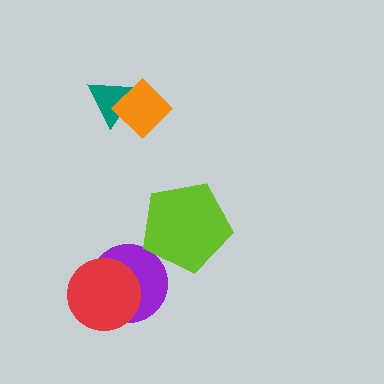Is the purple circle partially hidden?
Yes, it is partially covered by another shape.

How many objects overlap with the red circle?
1 object overlaps with the red circle.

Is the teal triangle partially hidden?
Yes, it is partially covered by another shape.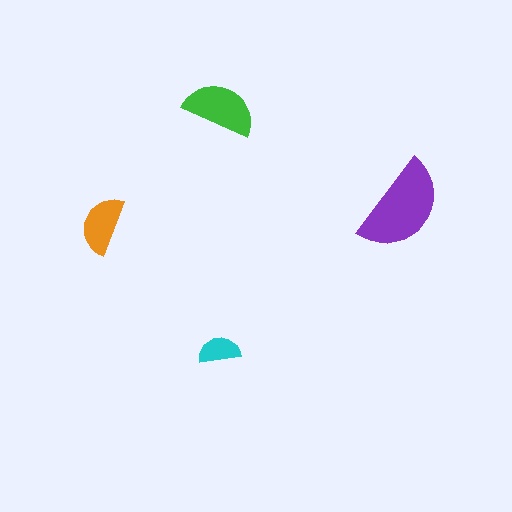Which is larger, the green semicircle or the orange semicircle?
The green one.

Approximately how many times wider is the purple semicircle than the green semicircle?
About 1.5 times wider.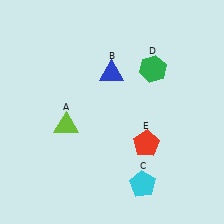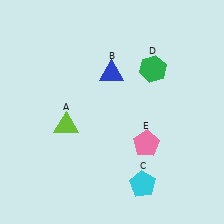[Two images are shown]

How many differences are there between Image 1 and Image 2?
There is 1 difference between the two images.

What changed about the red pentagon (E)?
In Image 1, E is red. In Image 2, it changed to pink.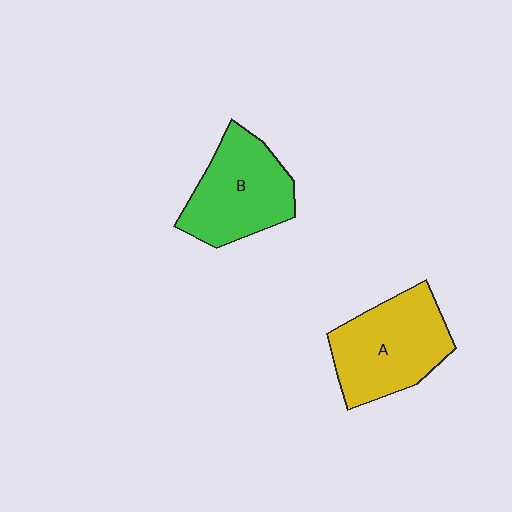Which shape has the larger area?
Shape A (yellow).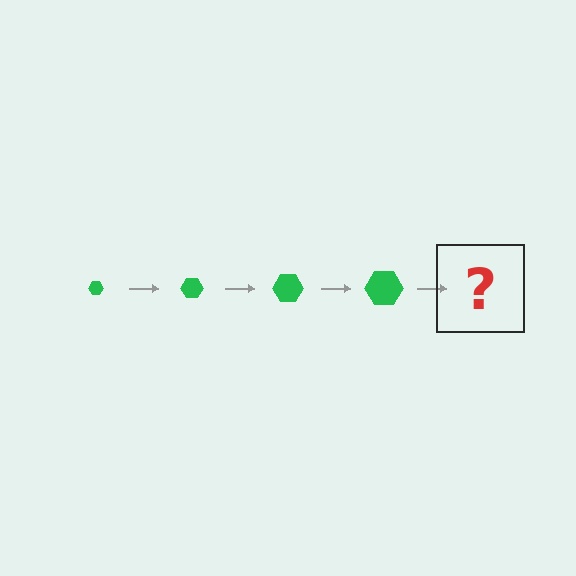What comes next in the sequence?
The next element should be a green hexagon, larger than the previous one.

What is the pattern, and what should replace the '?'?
The pattern is that the hexagon gets progressively larger each step. The '?' should be a green hexagon, larger than the previous one.